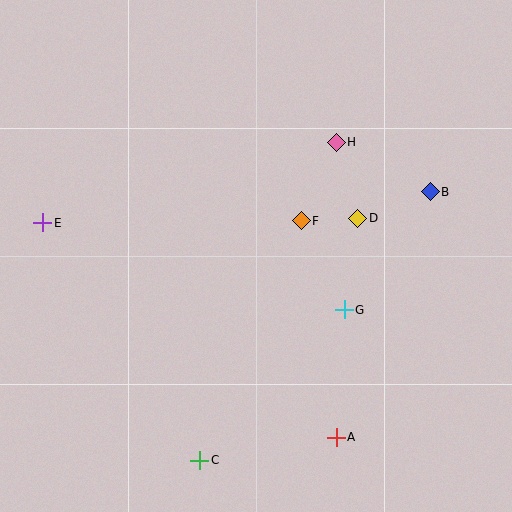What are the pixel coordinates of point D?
Point D is at (358, 218).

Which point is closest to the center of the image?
Point F at (301, 221) is closest to the center.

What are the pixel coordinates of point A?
Point A is at (336, 437).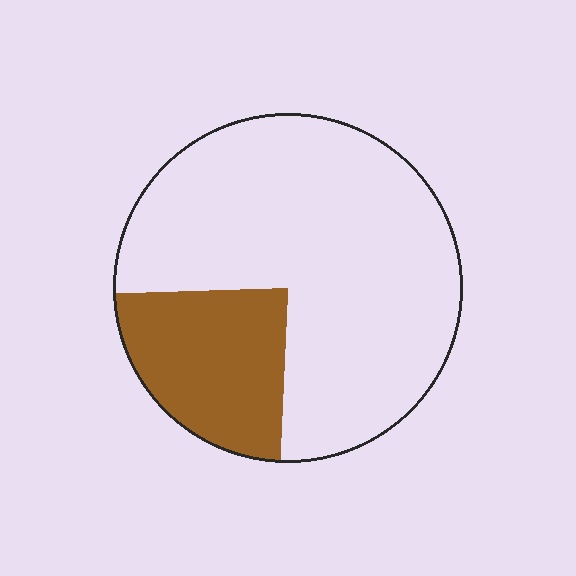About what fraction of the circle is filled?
About one quarter (1/4).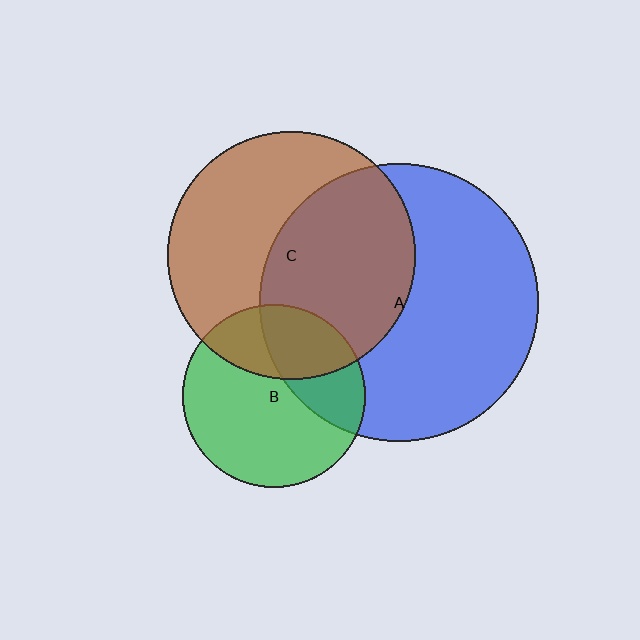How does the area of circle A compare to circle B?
Approximately 2.3 times.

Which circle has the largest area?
Circle A (blue).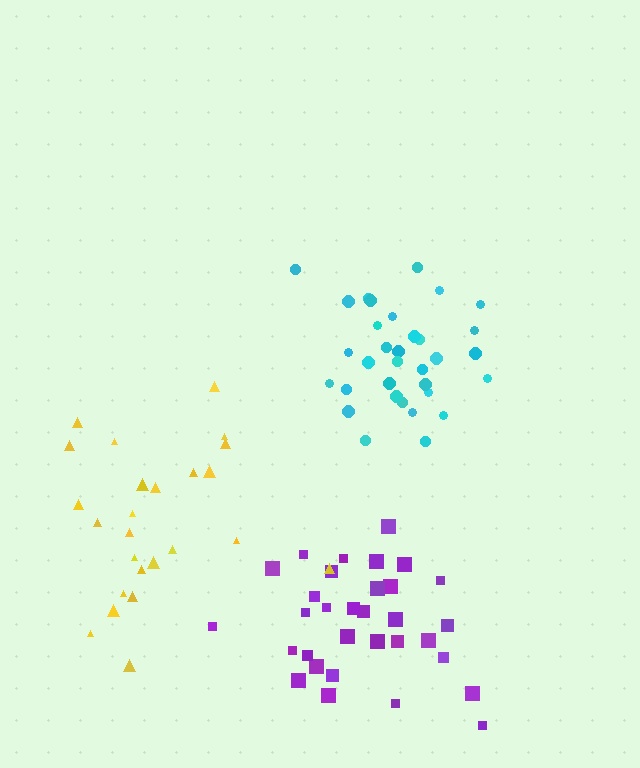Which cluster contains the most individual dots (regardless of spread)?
Cyan (33).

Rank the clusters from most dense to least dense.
cyan, purple, yellow.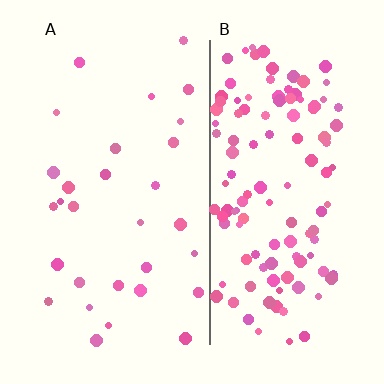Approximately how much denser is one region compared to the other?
Approximately 4.1× — region B over region A.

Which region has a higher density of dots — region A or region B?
B (the right).